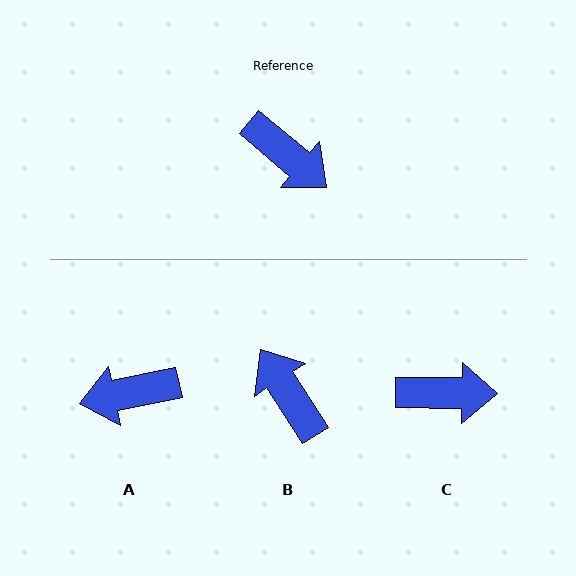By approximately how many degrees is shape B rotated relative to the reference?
Approximately 162 degrees counter-clockwise.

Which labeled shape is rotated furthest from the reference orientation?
B, about 162 degrees away.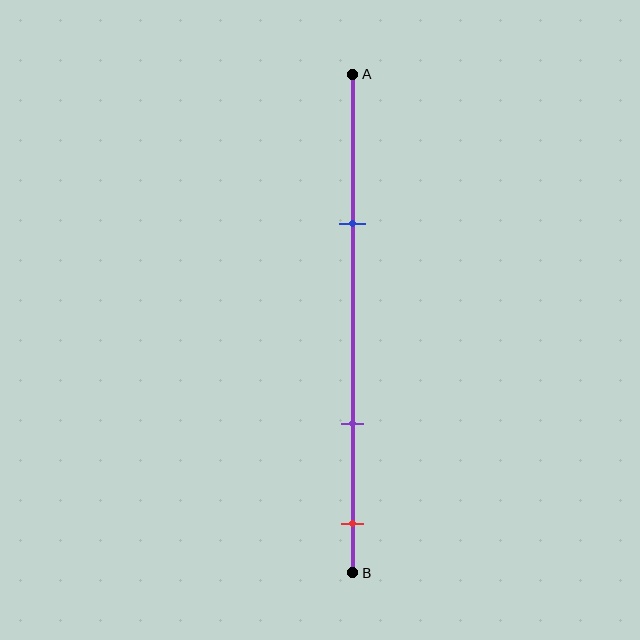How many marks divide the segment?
There are 3 marks dividing the segment.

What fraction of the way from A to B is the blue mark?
The blue mark is approximately 30% (0.3) of the way from A to B.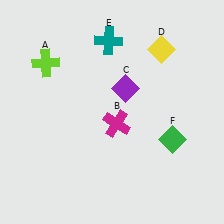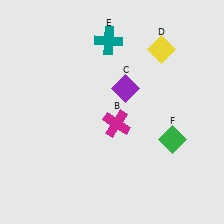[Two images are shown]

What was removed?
The lime cross (A) was removed in Image 2.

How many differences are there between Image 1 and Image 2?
There is 1 difference between the two images.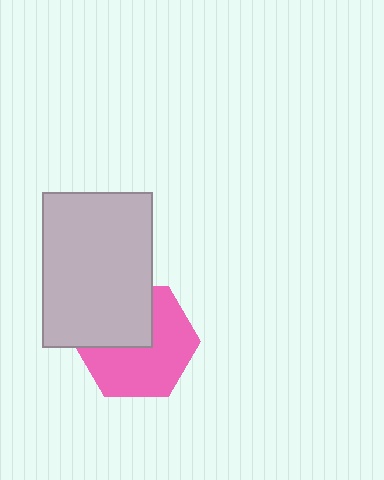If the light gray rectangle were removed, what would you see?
You would see the complete pink hexagon.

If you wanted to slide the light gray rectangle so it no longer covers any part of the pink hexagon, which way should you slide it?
Slide it up — that is the most direct way to separate the two shapes.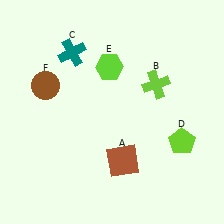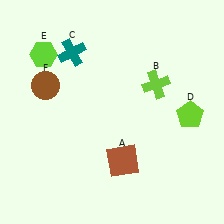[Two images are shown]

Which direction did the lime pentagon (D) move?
The lime pentagon (D) moved up.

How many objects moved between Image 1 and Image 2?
2 objects moved between the two images.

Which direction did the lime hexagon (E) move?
The lime hexagon (E) moved left.